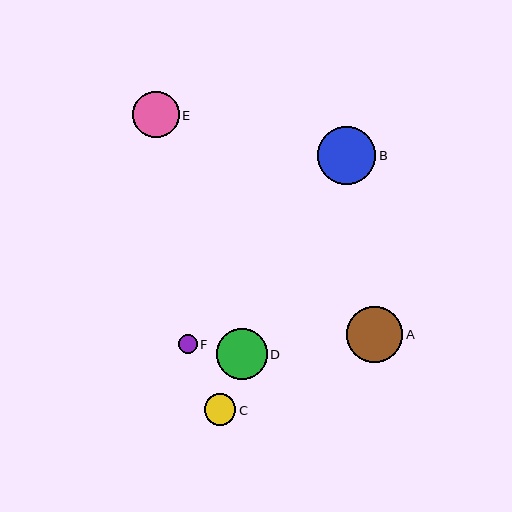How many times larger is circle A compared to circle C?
Circle A is approximately 1.8 times the size of circle C.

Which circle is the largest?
Circle B is the largest with a size of approximately 58 pixels.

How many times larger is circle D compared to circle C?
Circle D is approximately 1.6 times the size of circle C.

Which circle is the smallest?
Circle F is the smallest with a size of approximately 19 pixels.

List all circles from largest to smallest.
From largest to smallest: B, A, D, E, C, F.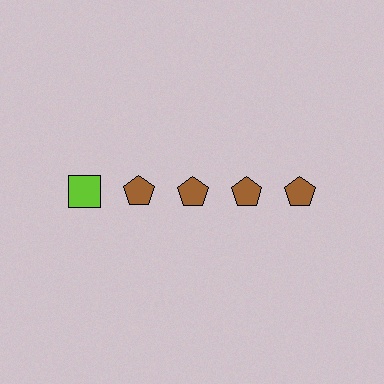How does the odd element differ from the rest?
It differs in both color (lime instead of brown) and shape (square instead of pentagon).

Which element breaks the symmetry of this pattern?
The lime square in the top row, leftmost column breaks the symmetry. All other shapes are brown pentagons.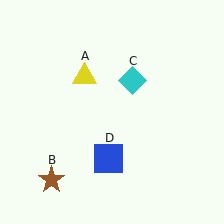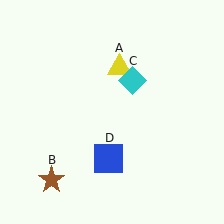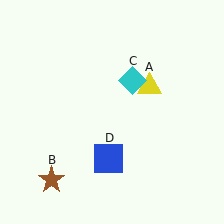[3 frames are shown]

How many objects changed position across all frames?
1 object changed position: yellow triangle (object A).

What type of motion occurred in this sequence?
The yellow triangle (object A) rotated clockwise around the center of the scene.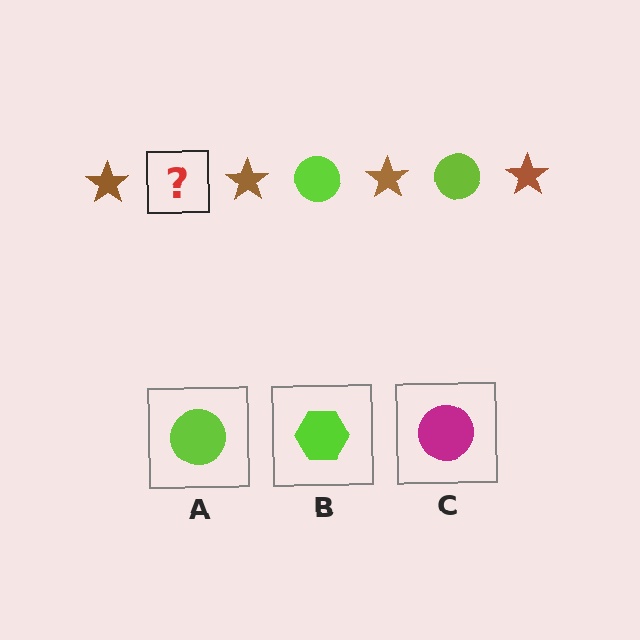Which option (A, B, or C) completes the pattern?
A.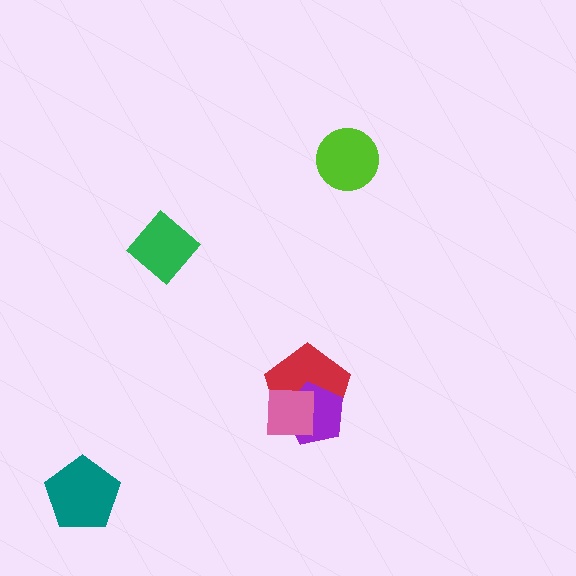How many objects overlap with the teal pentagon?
0 objects overlap with the teal pentagon.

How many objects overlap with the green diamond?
0 objects overlap with the green diamond.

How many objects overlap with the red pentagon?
2 objects overlap with the red pentagon.